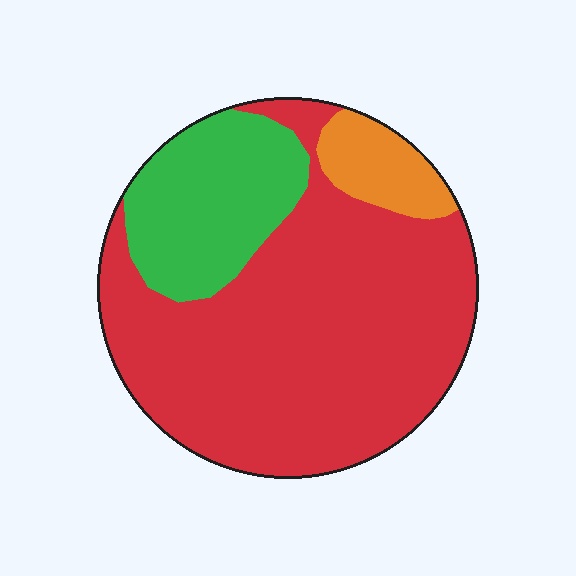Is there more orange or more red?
Red.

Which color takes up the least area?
Orange, at roughly 10%.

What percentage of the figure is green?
Green covers roughly 20% of the figure.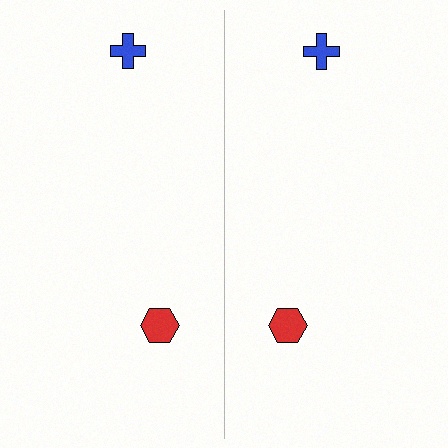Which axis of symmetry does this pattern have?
The pattern has a vertical axis of symmetry running through the center of the image.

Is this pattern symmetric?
Yes, this pattern has bilateral (reflection) symmetry.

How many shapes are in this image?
There are 4 shapes in this image.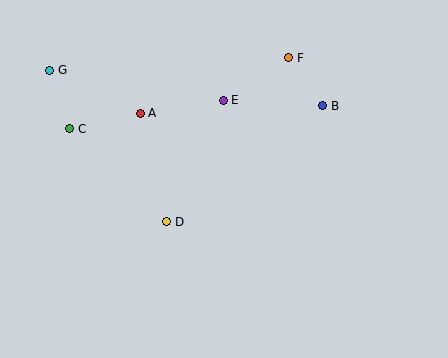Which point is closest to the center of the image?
Point D at (167, 222) is closest to the center.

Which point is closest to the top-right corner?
Point B is closest to the top-right corner.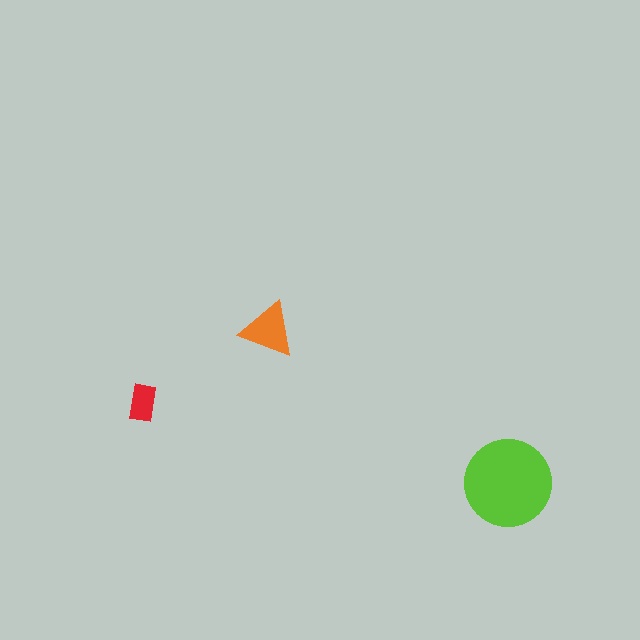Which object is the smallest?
The red rectangle.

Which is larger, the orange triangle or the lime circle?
The lime circle.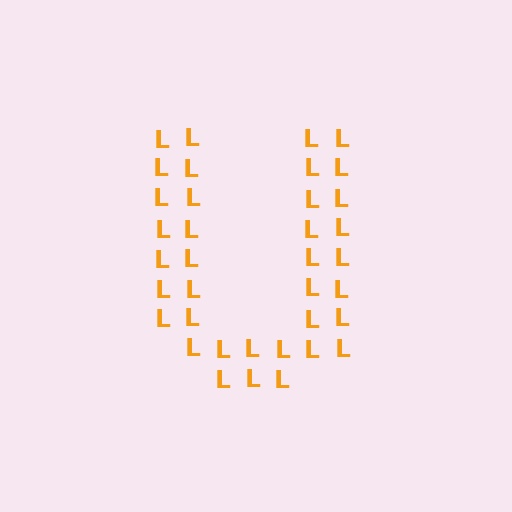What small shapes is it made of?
It is made of small letter L's.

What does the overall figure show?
The overall figure shows the letter U.